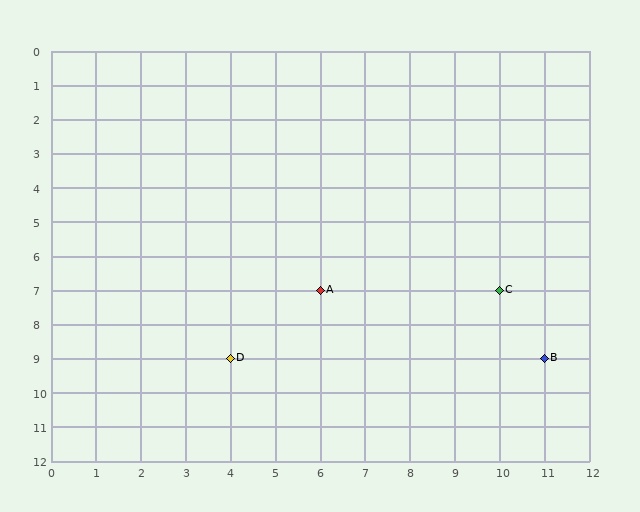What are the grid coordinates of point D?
Point D is at grid coordinates (4, 9).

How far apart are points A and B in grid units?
Points A and B are 5 columns and 2 rows apart (about 5.4 grid units diagonally).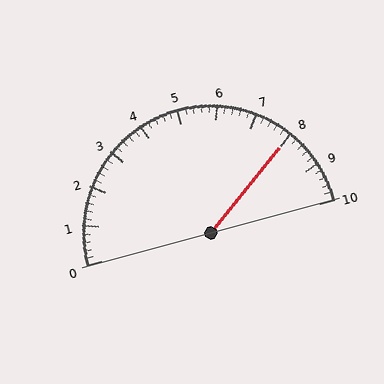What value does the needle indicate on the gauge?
The needle indicates approximately 8.0.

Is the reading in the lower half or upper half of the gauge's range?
The reading is in the upper half of the range (0 to 10).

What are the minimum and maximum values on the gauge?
The gauge ranges from 0 to 10.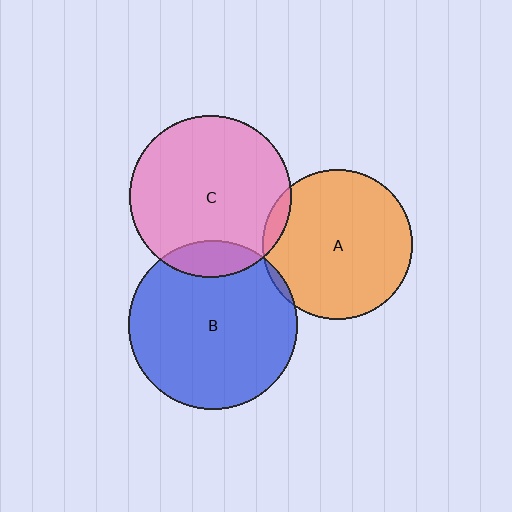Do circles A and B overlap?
Yes.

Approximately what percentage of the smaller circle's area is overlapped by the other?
Approximately 5%.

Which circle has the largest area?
Circle B (blue).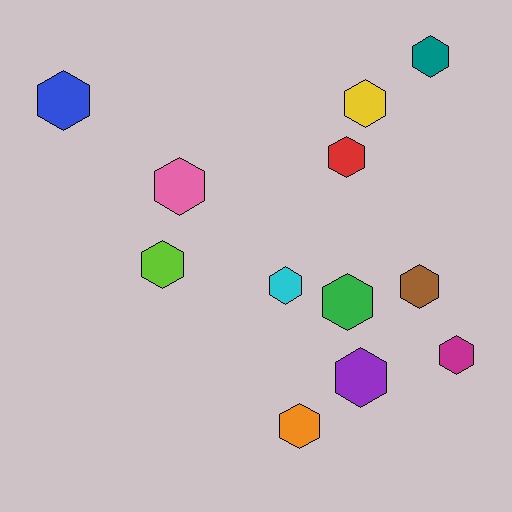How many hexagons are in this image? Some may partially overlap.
There are 12 hexagons.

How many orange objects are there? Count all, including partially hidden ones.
There is 1 orange object.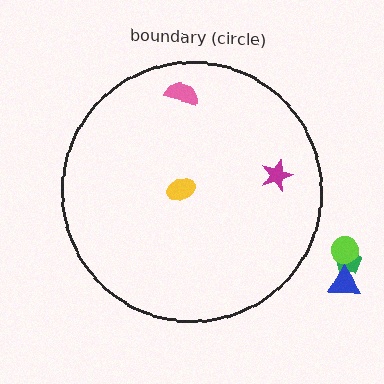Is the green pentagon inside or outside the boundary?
Outside.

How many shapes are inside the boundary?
3 inside, 3 outside.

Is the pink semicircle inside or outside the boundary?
Inside.